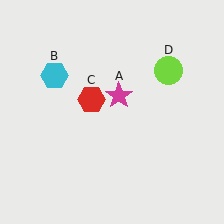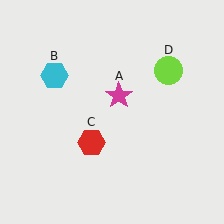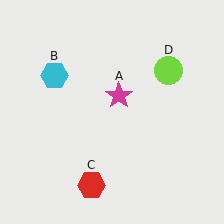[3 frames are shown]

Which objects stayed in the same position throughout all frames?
Magenta star (object A) and cyan hexagon (object B) and lime circle (object D) remained stationary.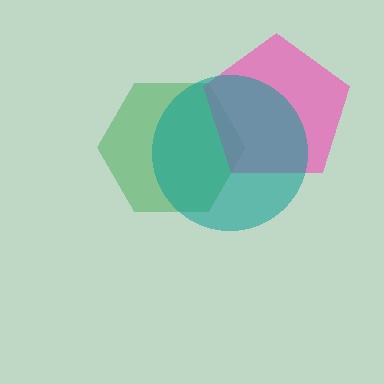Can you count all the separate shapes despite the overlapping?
Yes, there are 3 separate shapes.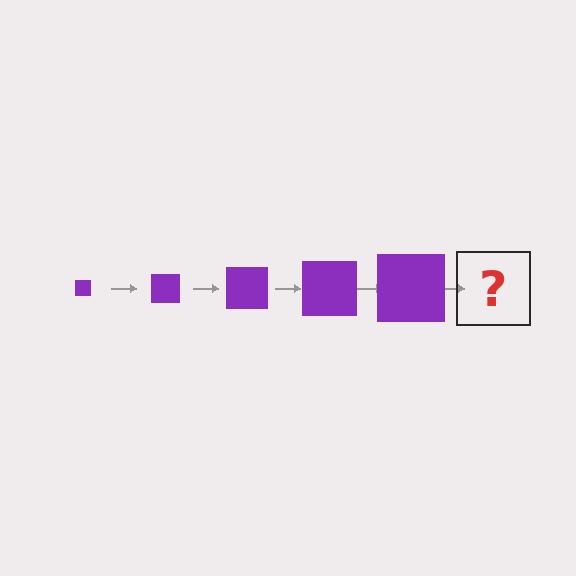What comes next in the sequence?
The next element should be a purple square, larger than the previous one.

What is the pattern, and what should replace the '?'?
The pattern is that the square gets progressively larger each step. The '?' should be a purple square, larger than the previous one.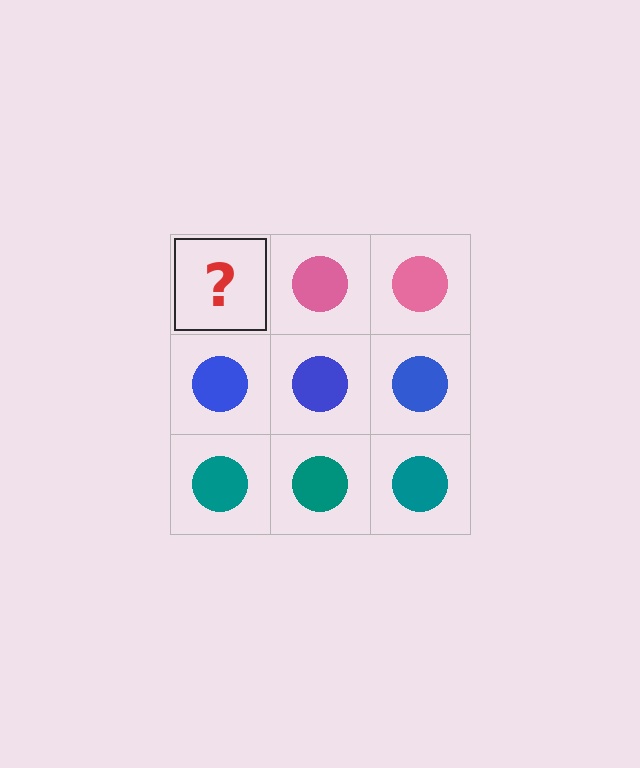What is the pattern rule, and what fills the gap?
The rule is that each row has a consistent color. The gap should be filled with a pink circle.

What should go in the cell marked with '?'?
The missing cell should contain a pink circle.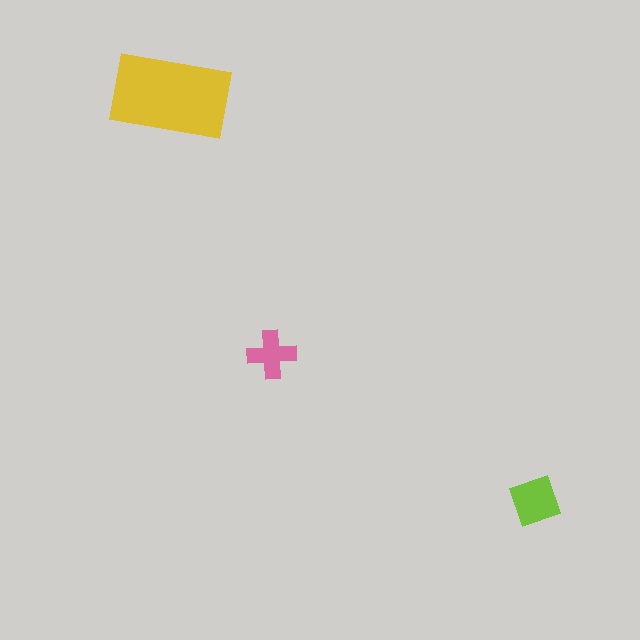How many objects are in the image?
There are 3 objects in the image.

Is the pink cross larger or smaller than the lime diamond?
Smaller.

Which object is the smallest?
The pink cross.